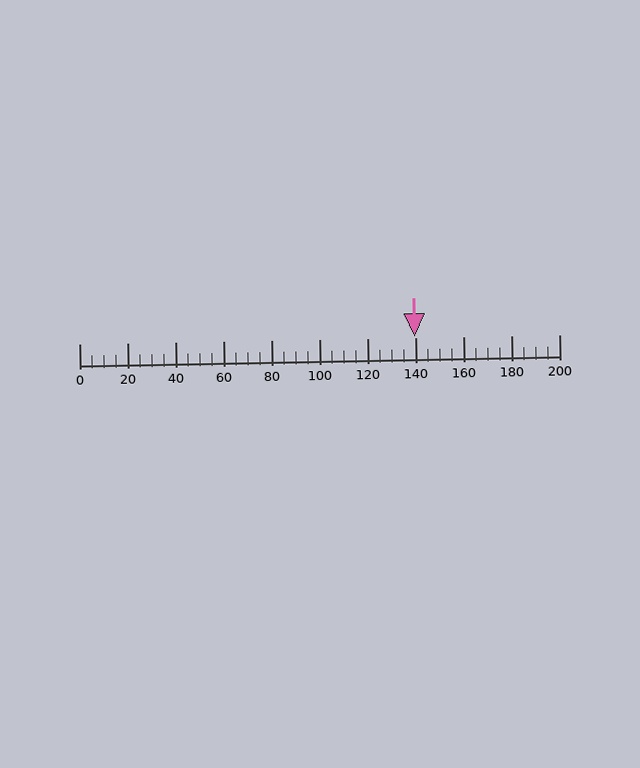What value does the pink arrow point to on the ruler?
The pink arrow points to approximately 140.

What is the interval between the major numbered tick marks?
The major tick marks are spaced 20 units apart.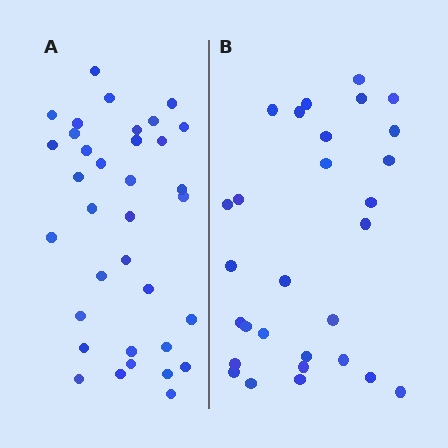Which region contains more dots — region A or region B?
Region A (the left region) has more dots.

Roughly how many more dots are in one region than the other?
Region A has about 6 more dots than region B.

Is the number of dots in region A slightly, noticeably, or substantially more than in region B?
Region A has only slightly more — the two regions are fairly close. The ratio is roughly 1.2 to 1.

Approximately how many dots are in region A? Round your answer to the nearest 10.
About 40 dots. (The exact count is 35, which rounds to 40.)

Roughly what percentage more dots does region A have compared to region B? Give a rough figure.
About 20% more.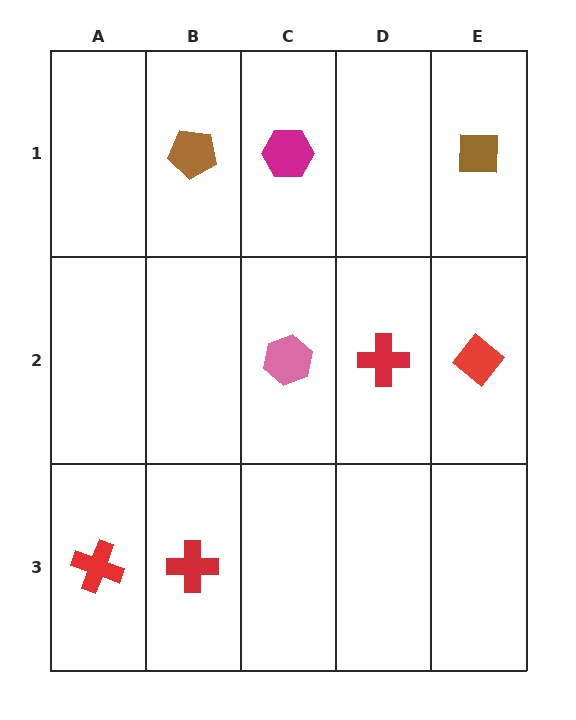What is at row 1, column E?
A brown square.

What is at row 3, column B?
A red cross.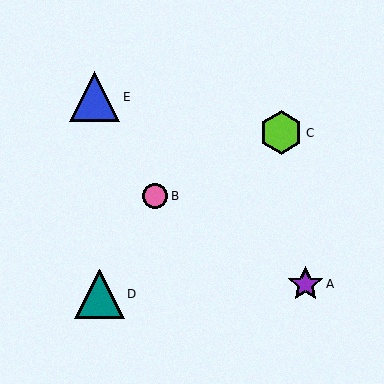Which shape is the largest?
The blue triangle (labeled E) is the largest.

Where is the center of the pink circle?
The center of the pink circle is at (155, 196).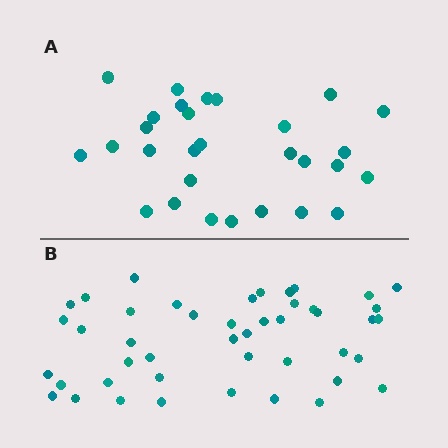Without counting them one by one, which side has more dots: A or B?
Region B (the bottom region) has more dots.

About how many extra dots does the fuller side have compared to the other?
Region B has approximately 15 more dots than region A.